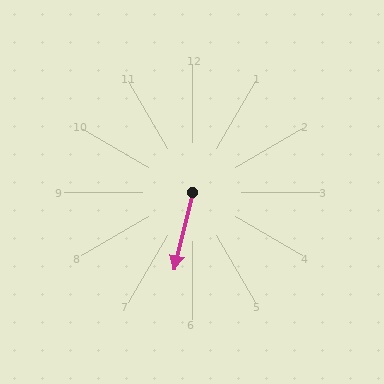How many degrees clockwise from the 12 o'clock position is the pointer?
Approximately 193 degrees.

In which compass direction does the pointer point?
South.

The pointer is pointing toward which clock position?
Roughly 6 o'clock.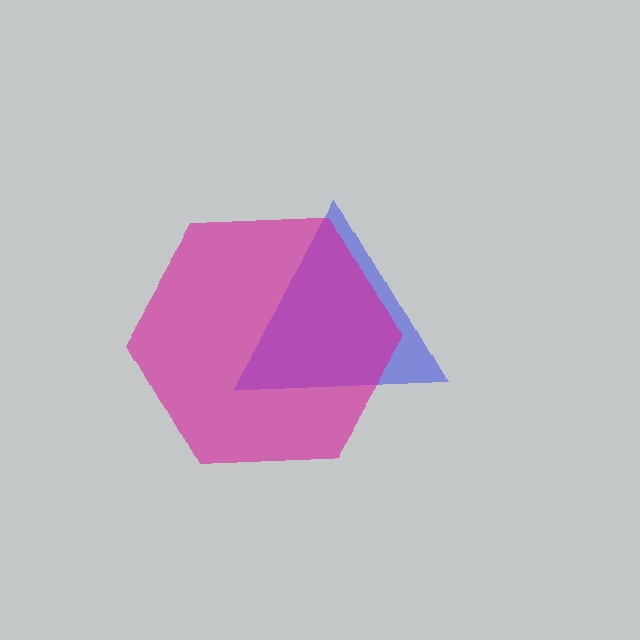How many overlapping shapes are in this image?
There are 2 overlapping shapes in the image.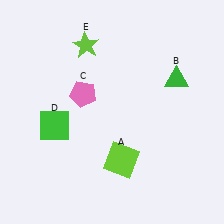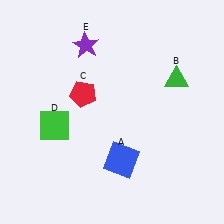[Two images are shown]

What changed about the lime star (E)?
In Image 1, E is lime. In Image 2, it changed to purple.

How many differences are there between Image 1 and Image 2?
There are 3 differences between the two images.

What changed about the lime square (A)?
In Image 1, A is lime. In Image 2, it changed to blue.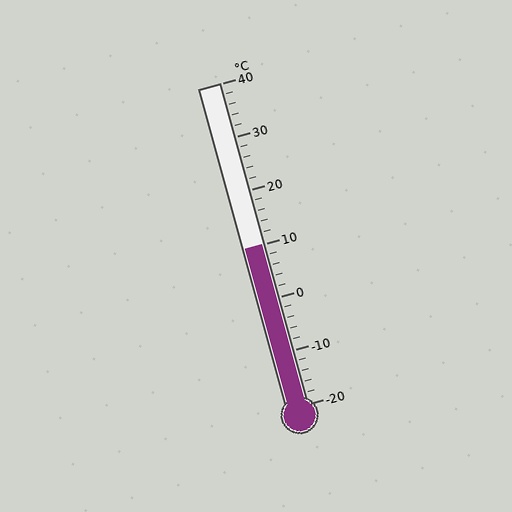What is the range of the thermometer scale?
The thermometer scale ranges from -20°C to 40°C.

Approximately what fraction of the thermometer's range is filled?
The thermometer is filled to approximately 50% of its range.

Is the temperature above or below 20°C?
The temperature is below 20°C.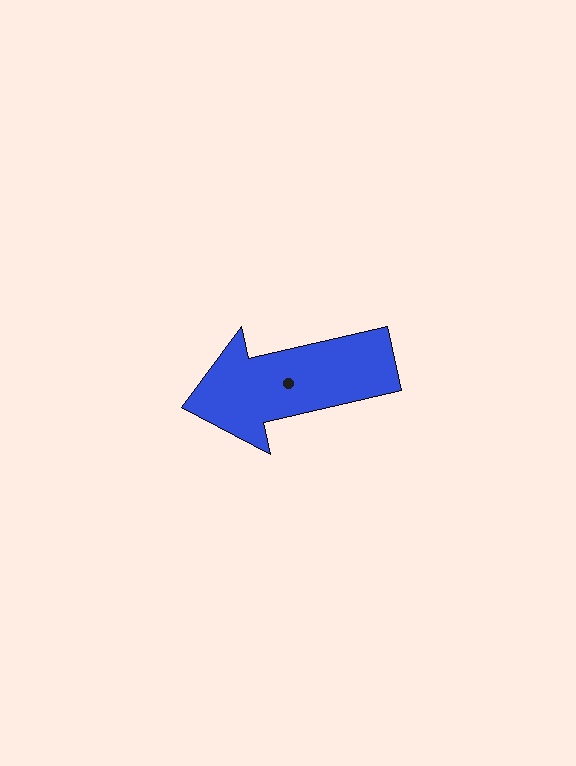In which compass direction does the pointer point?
West.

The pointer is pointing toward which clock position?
Roughly 9 o'clock.